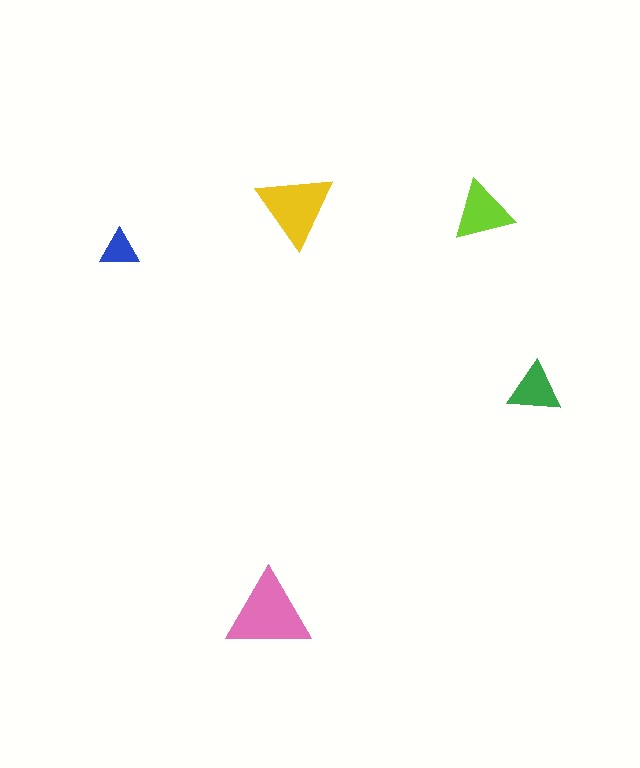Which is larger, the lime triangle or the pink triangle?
The pink one.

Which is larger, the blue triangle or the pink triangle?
The pink one.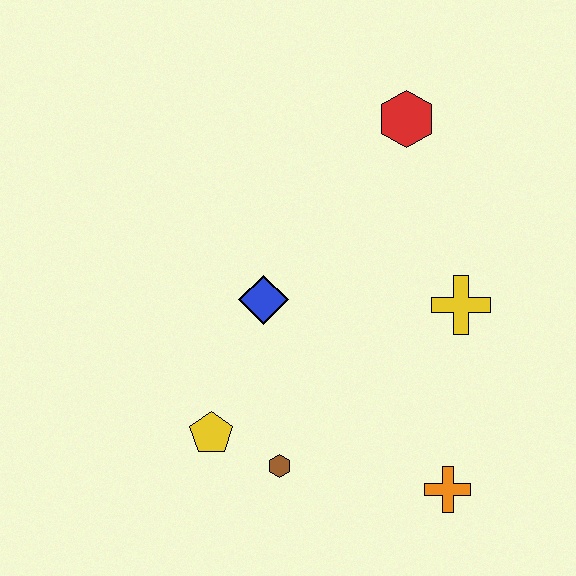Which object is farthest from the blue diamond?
The orange cross is farthest from the blue diamond.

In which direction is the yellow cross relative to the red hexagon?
The yellow cross is below the red hexagon.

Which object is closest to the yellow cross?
The orange cross is closest to the yellow cross.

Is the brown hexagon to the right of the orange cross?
No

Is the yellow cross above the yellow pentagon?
Yes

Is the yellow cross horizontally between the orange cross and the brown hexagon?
No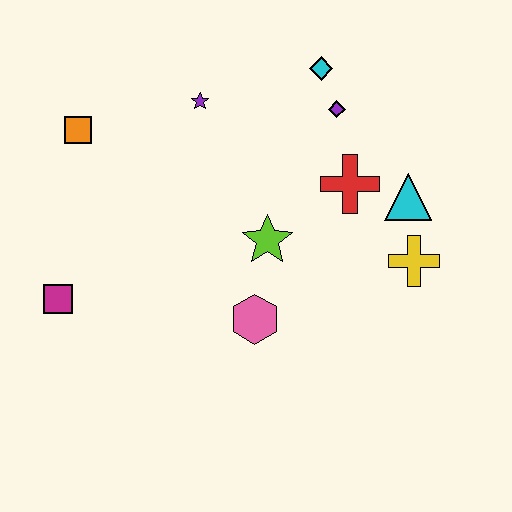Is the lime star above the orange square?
No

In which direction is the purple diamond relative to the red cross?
The purple diamond is above the red cross.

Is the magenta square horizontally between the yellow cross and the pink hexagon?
No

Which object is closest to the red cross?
The cyan triangle is closest to the red cross.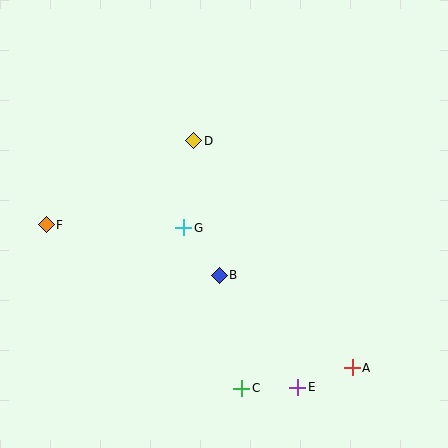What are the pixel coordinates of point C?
Point C is at (242, 388).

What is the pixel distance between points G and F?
The distance between G and F is 137 pixels.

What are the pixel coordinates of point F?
Point F is at (46, 225).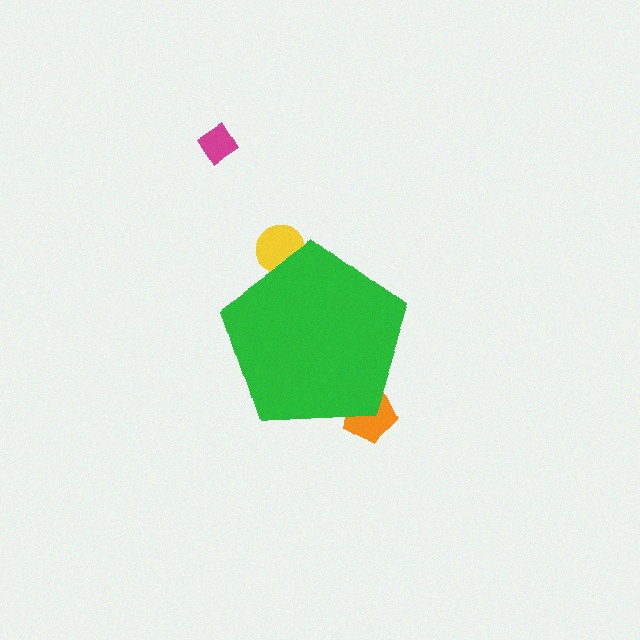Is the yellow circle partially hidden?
Yes, the yellow circle is partially hidden behind the green pentagon.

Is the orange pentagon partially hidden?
Yes, the orange pentagon is partially hidden behind the green pentagon.